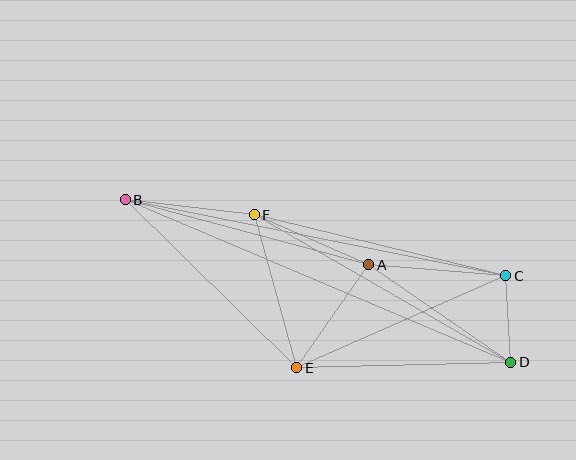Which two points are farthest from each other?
Points B and D are farthest from each other.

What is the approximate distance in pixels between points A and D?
The distance between A and D is approximately 172 pixels.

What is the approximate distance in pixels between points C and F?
The distance between C and F is approximately 259 pixels.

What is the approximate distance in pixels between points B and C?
The distance between B and C is approximately 388 pixels.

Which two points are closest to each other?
Points C and D are closest to each other.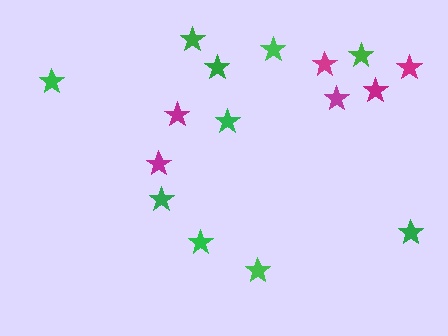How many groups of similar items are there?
There are 2 groups: one group of green stars (10) and one group of magenta stars (6).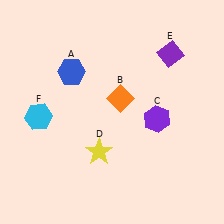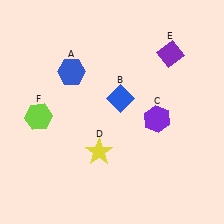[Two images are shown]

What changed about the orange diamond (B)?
In Image 1, B is orange. In Image 2, it changed to blue.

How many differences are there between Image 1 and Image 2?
There are 2 differences between the two images.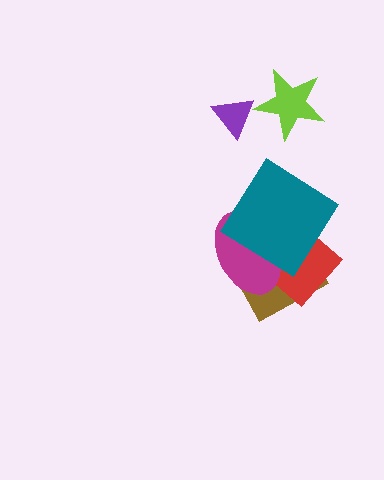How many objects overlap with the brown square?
3 objects overlap with the brown square.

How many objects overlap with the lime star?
0 objects overlap with the lime star.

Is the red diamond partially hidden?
Yes, it is partially covered by another shape.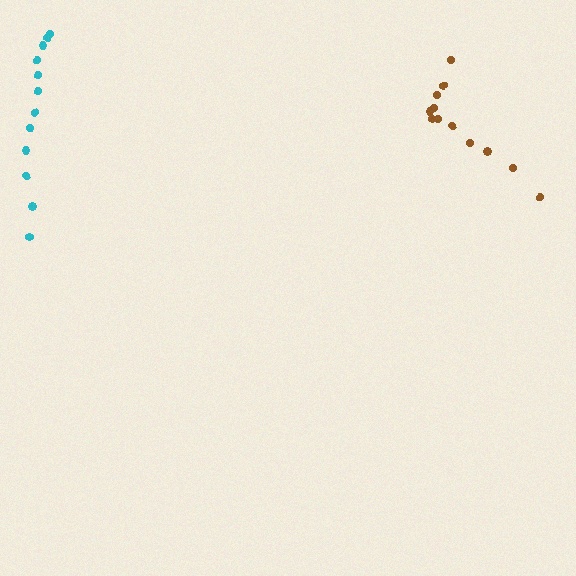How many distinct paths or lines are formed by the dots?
There are 2 distinct paths.